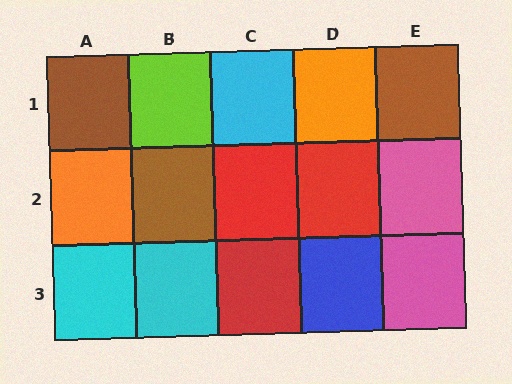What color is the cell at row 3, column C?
Red.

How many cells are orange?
2 cells are orange.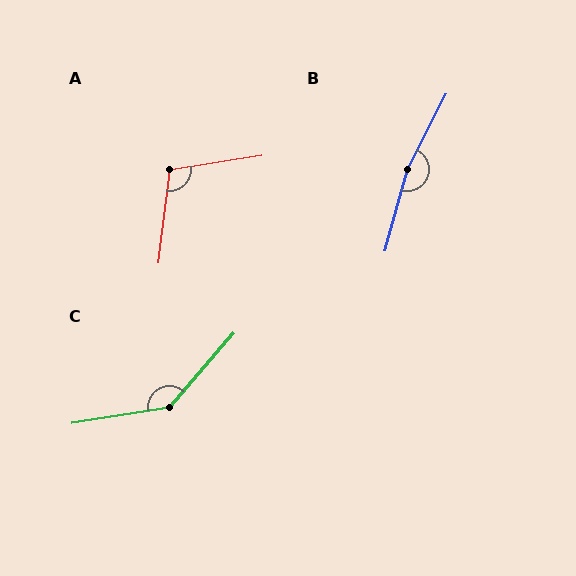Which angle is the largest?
B, at approximately 169 degrees.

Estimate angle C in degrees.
Approximately 140 degrees.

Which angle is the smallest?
A, at approximately 106 degrees.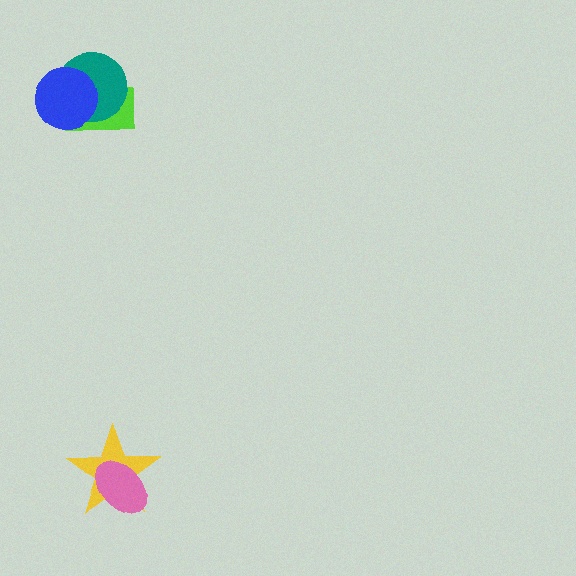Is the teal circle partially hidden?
Yes, it is partially covered by another shape.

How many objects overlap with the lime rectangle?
2 objects overlap with the lime rectangle.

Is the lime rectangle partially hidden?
Yes, it is partially covered by another shape.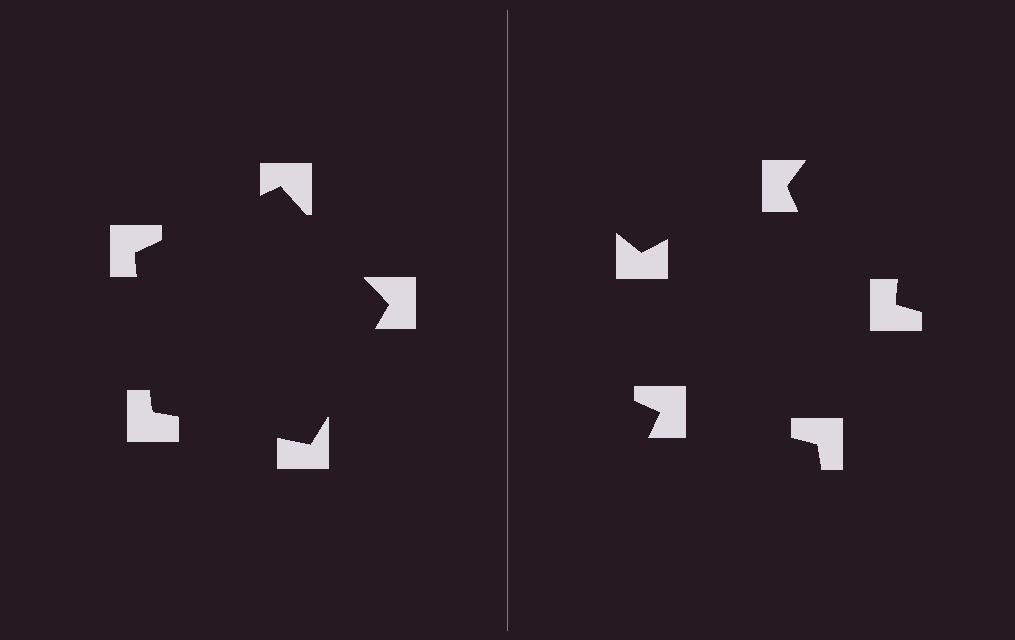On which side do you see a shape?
An illusory pentagon appears on the left side. On the right side the wedge cuts are rotated, so no coherent shape forms.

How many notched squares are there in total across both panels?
10 — 5 on each side.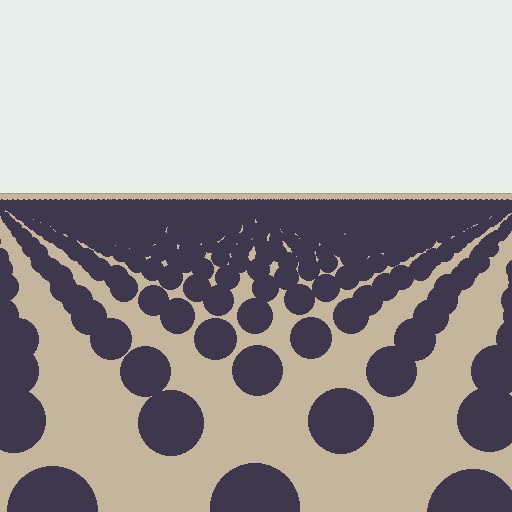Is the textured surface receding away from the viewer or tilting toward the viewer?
The surface is receding away from the viewer. Texture elements get smaller and denser toward the top.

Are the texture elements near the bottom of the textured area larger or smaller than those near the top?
Larger. Near the bottom, elements are closer to the viewer and appear at a bigger on-screen size.